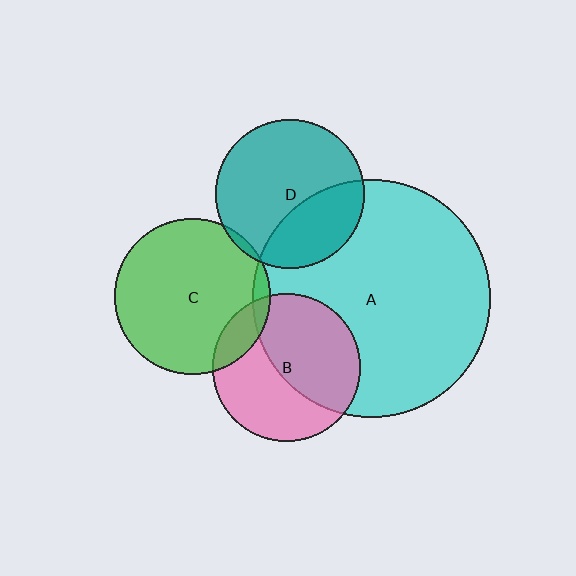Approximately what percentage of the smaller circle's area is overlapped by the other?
Approximately 5%.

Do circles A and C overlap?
Yes.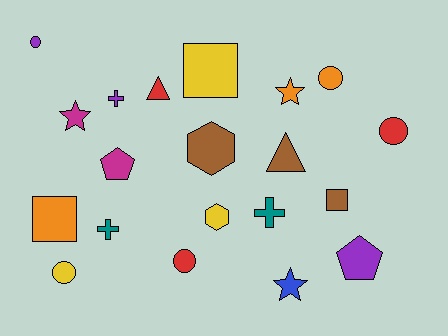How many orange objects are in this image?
There are 3 orange objects.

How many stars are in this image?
There are 3 stars.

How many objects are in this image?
There are 20 objects.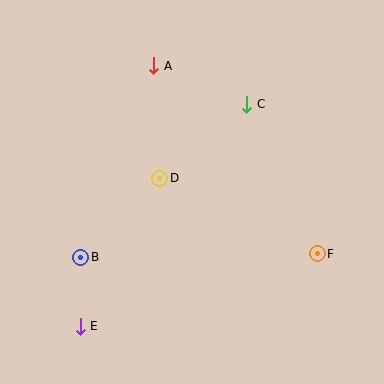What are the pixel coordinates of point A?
Point A is at (154, 66).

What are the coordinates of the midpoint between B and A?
The midpoint between B and A is at (117, 161).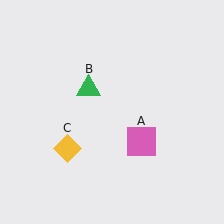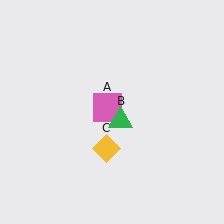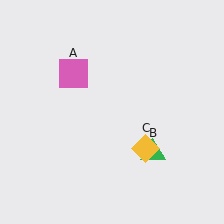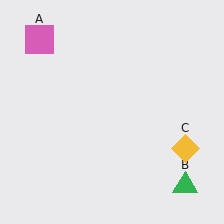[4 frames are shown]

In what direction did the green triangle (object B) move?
The green triangle (object B) moved down and to the right.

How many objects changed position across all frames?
3 objects changed position: pink square (object A), green triangle (object B), yellow diamond (object C).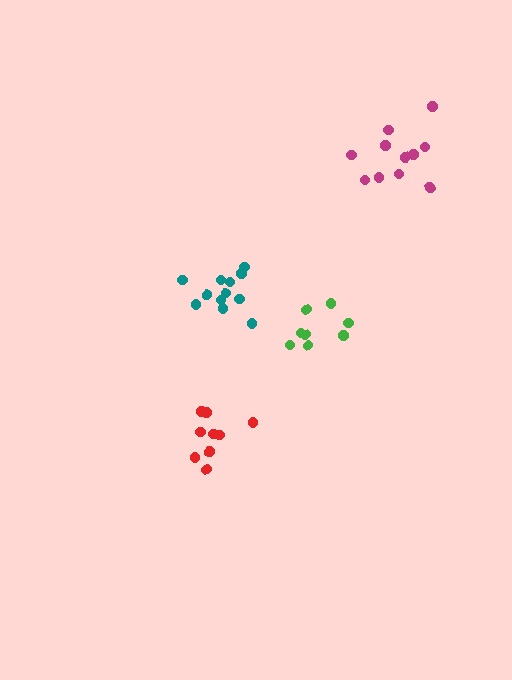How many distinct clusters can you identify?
There are 4 distinct clusters.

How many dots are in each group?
Group 1: 11 dots, Group 2: 12 dots, Group 3: 8 dots, Group 4: 9 dots (40 total).